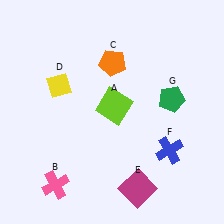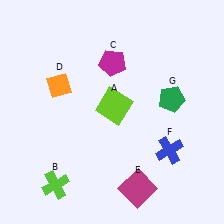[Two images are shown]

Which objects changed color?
B changed from pink to lime. C changed from orange to magenta. D changed from yellow to orange.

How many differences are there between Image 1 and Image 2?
There are 3 differences between the two images.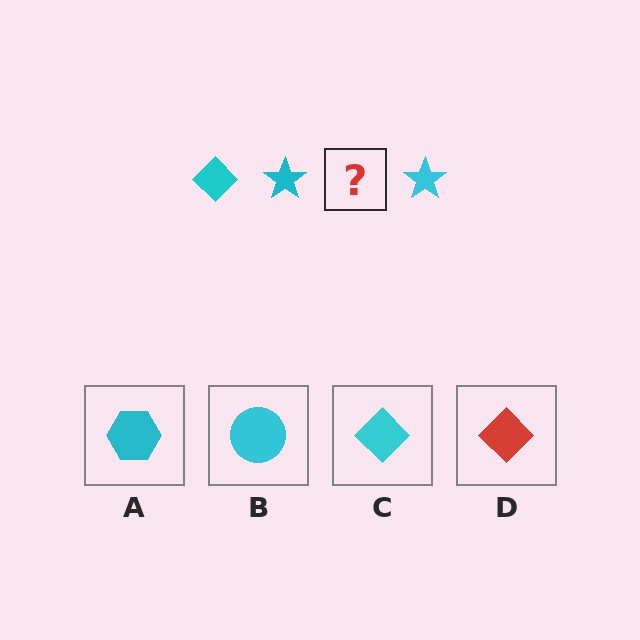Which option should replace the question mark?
Option C.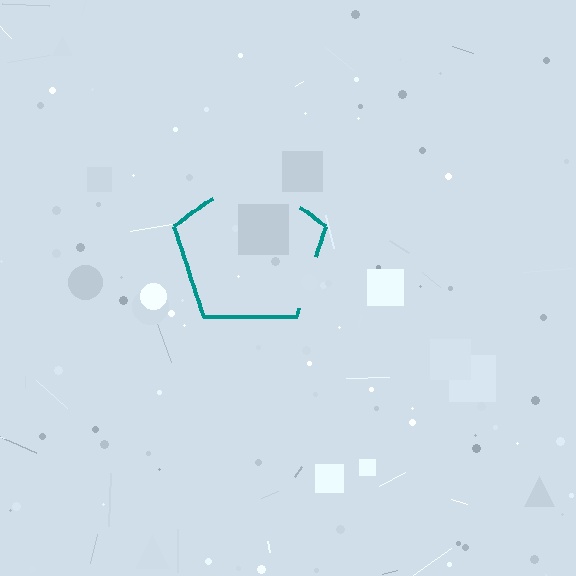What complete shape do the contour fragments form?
The contour fragments form a pentagon.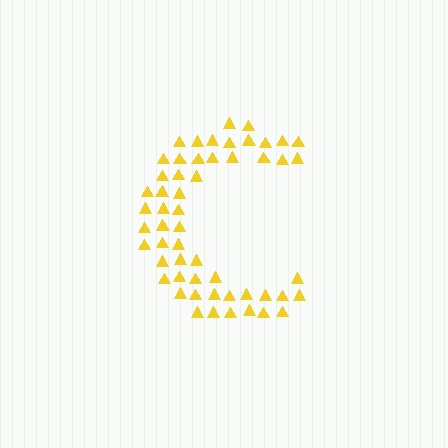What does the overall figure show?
The overall figure shows the letter C.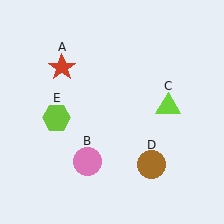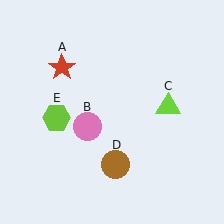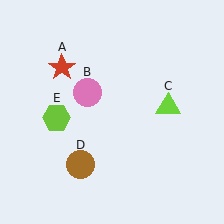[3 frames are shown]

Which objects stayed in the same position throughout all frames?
Red star (object A) and lime triangle (object C) and lime hexagon (object E) remained stationary.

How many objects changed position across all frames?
2 objects changed position: pink circle (object B), brown circle (object D).